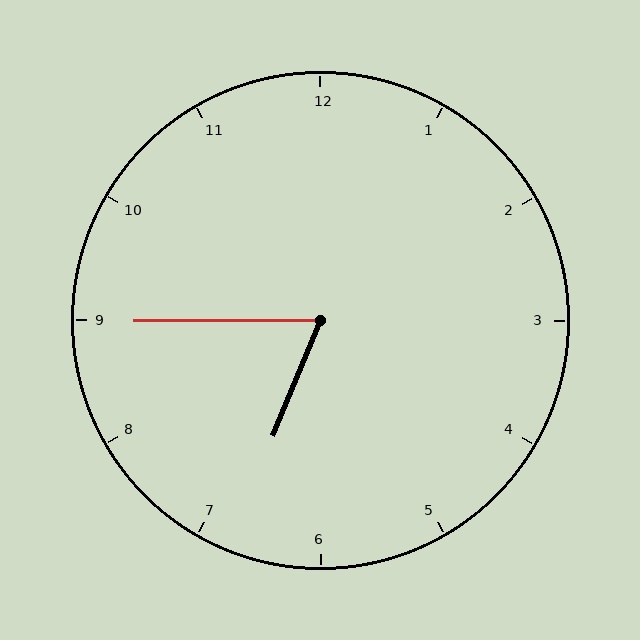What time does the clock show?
6:45.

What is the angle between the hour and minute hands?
Approximately 68 degrees.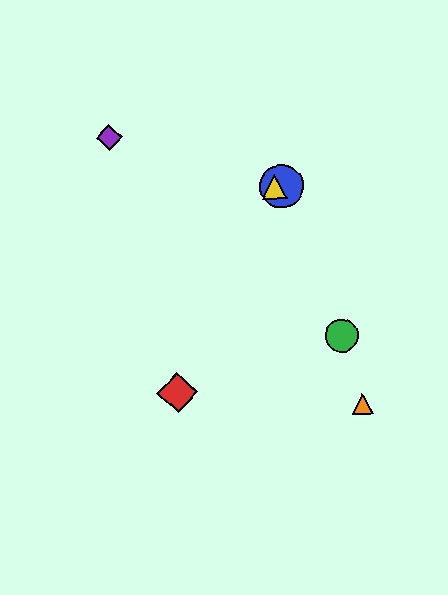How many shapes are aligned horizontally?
2 shapes (the blue circle, the yellow triangle) are aligned horizontally.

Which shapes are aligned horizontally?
The blue circle, the yellow triangle are aligned horizontally.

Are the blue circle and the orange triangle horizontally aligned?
No, the blue circle is at y≈186 and the orange triangle is at y≈404.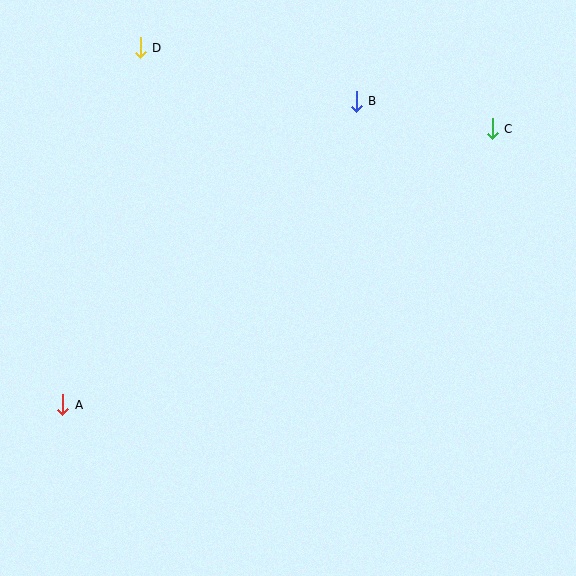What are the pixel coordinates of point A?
Point A is at (63, 405).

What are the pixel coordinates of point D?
Point D is at (140, 48).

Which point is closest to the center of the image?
Point B at (356, 101) is closest to the center.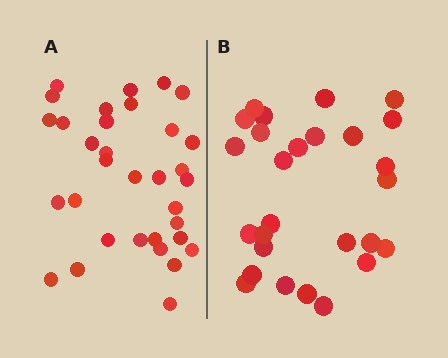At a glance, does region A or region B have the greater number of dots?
Region A (the left region) has more dots.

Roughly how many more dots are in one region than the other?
Region A has about 6 more dots than region B.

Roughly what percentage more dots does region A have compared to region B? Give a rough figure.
About 20% more.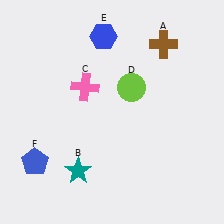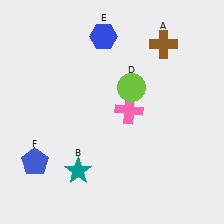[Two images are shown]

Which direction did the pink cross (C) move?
The pink cross (C) moved right.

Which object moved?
The pink cross (C) moved right.